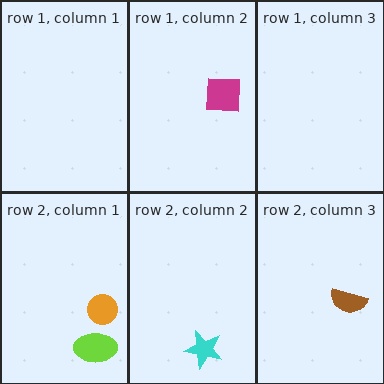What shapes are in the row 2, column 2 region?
The cyan star.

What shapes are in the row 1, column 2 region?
The magenta square.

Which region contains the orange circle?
The row 2, column 1 region.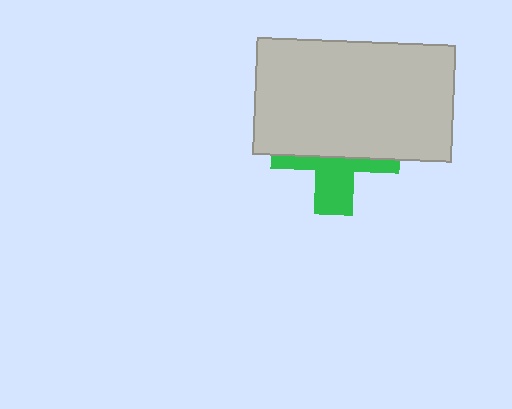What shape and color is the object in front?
The object in front is a light gray rectangle.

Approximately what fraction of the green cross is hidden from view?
Roughly 61% of the green cross is hidden behind the light gray rectangle.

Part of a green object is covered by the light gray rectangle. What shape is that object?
It is a cross.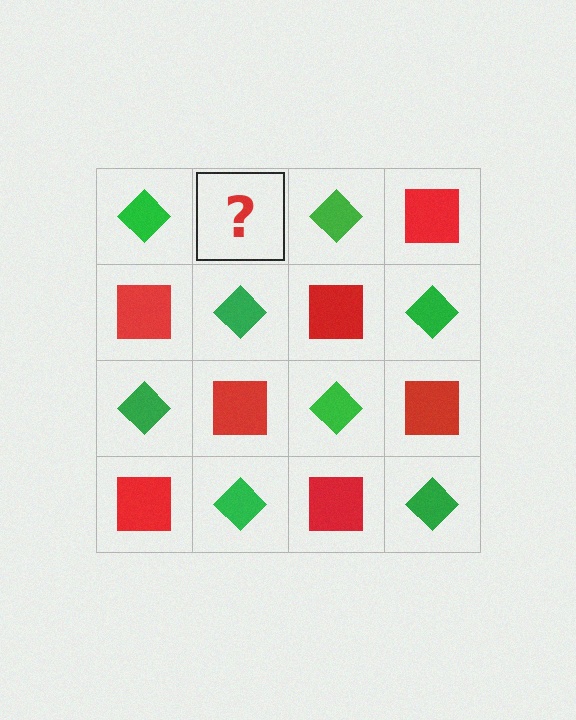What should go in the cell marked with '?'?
The missing cell should contain a red square.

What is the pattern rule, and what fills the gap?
The rule is that it alternates green diamond and red square in a checkerboard pattern. The gap should be filled with a red square.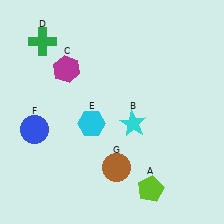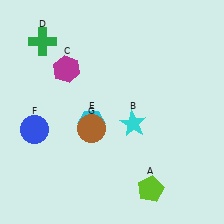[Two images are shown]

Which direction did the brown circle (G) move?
The brown circle (G) moved up.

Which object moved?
The brown circle (G) moved up.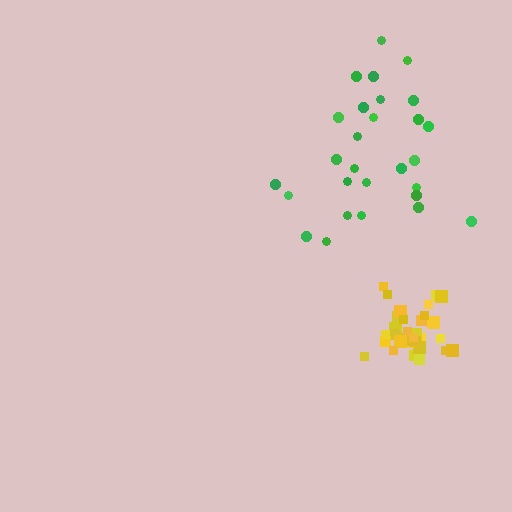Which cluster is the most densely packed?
Yellow.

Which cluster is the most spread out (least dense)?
Green.